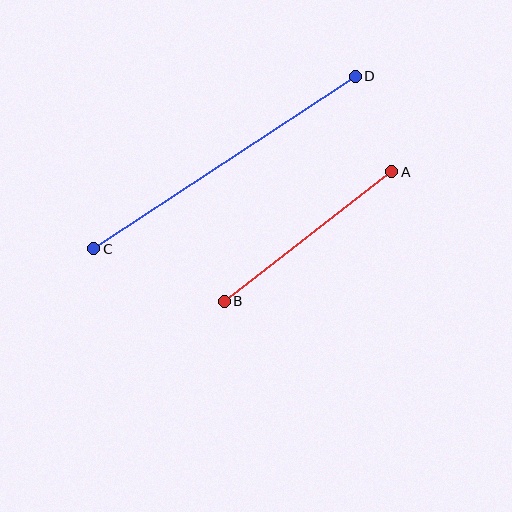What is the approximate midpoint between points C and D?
The midpoint is at approximately (225, 163) pixels.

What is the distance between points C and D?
The distance is approximately 313 pixels.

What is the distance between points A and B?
The distance is approximately 212 pixels.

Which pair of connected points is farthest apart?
Points C and D are farthest apart.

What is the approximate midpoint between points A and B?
The midpoint is at approximately (308, 237) pixels.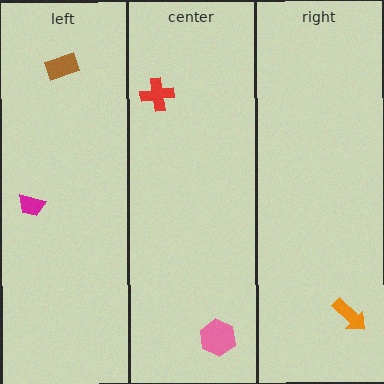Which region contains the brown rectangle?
The left region.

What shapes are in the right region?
The orange arrow.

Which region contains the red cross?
The center region.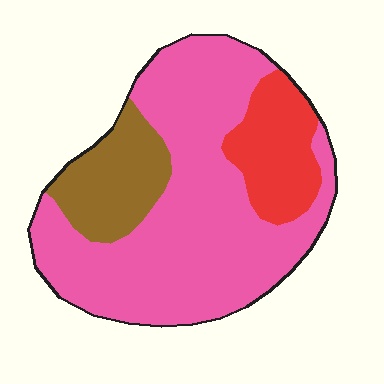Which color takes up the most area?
Pink, at roughly 65%.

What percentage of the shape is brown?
Brown takes up about one sixth (1/6) of the shape.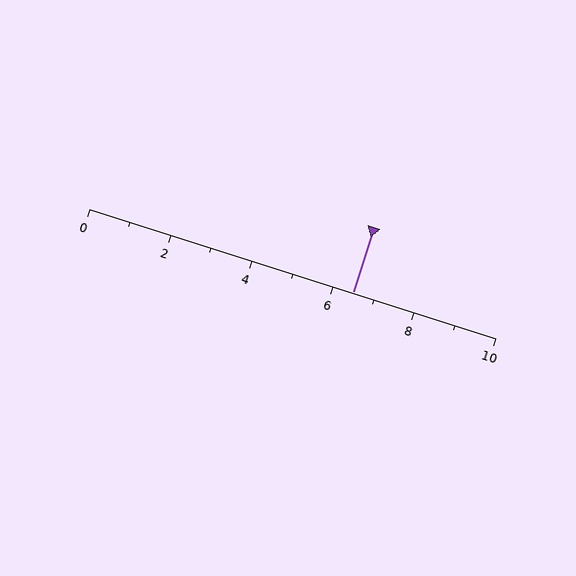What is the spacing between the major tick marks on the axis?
The major ticks are spaced 2 apart.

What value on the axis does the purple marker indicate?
The marker indicates approximately 6.5.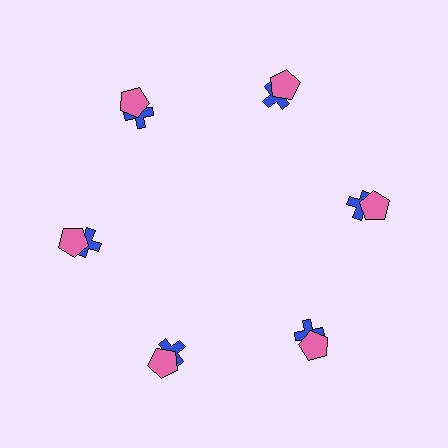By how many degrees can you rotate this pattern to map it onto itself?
The pattern maps onto itself every 60 degrees of rotation.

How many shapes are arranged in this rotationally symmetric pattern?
There are 12 shapes, arranged in 6 groups of 2.